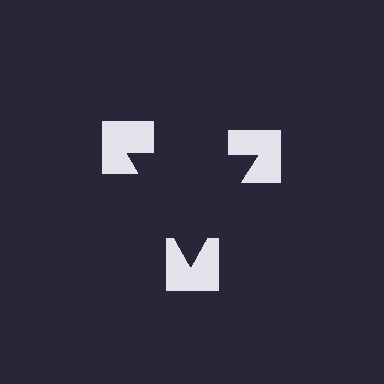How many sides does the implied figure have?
3 sides.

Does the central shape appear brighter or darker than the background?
It typically appears slightly darker than the background, even though no actual brightness change is drawn.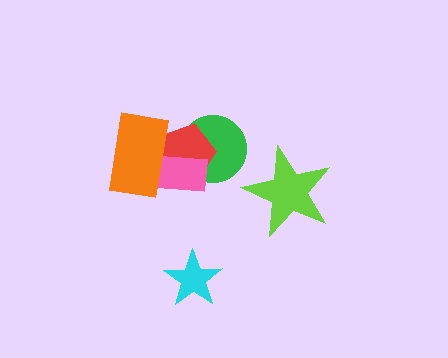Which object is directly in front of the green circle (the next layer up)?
The red pentagon is directly in front of the green circle.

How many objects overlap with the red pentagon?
3 objects overlap with the red pentagon.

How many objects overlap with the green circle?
2 objects overlap with the green circle.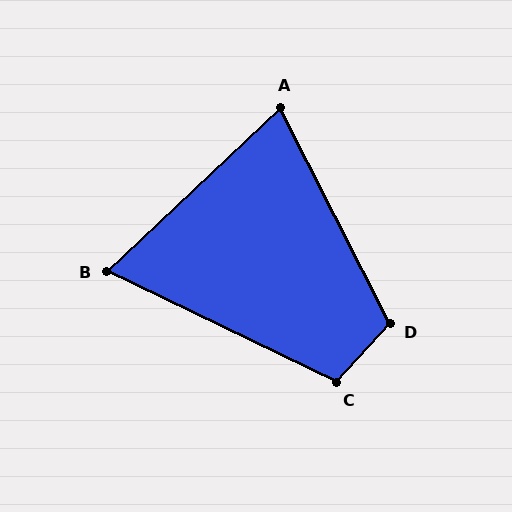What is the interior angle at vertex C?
Approximately 106 degrees (obtuse).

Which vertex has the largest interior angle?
D, at approximately 111 degrees.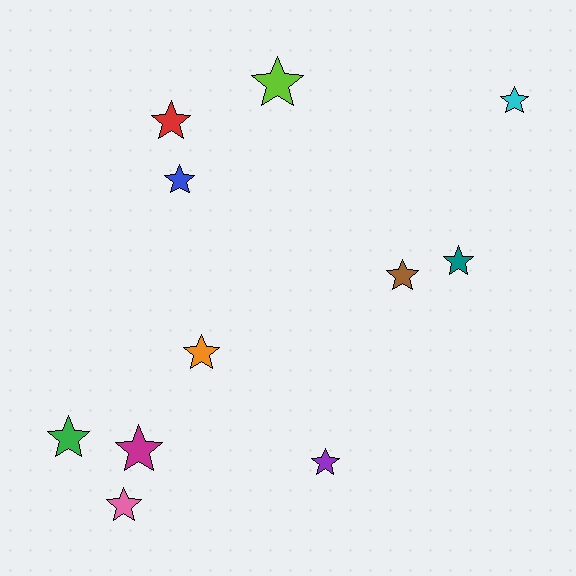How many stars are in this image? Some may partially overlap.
There are 11 stars.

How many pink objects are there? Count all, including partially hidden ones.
There is 1 pink object.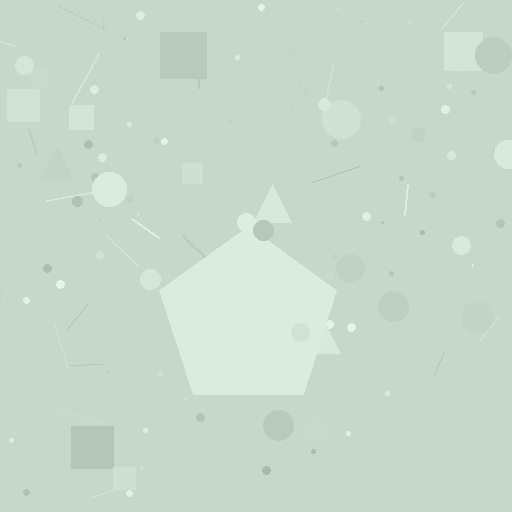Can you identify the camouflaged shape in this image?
The camouflaged shape is a pentagon.